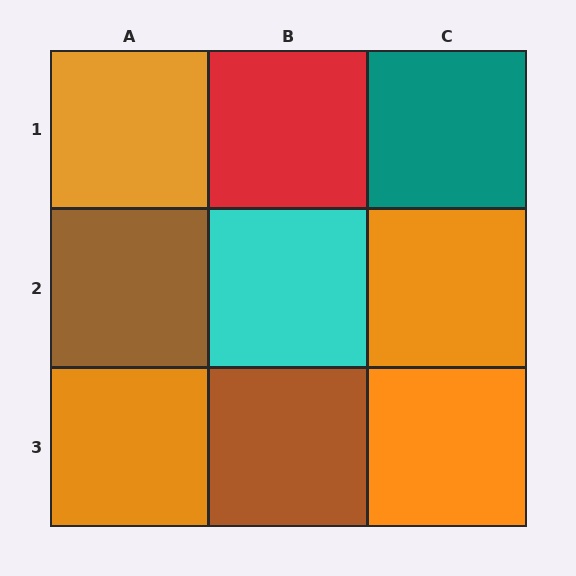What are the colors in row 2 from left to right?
Brown, cyan, orange.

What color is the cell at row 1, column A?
Orange.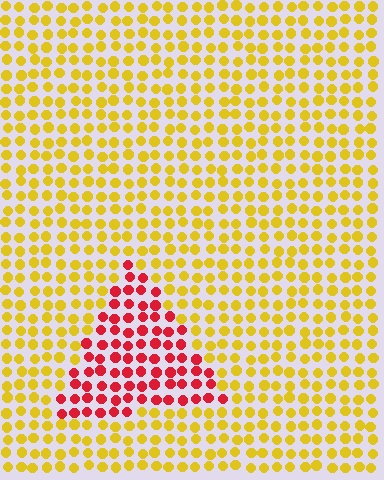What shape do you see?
I see a triangle.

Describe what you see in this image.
The image is filled with small yellow elements in a uniform arrangement. A triangle-shaped region is visible where the elements are tinted to a slightly different hue, forming a subtle color boundary.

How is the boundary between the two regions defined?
The boundary is defined purely by a slight shift in hue (about 60 degrees). Spacing, size, and orientation are identical on both sides.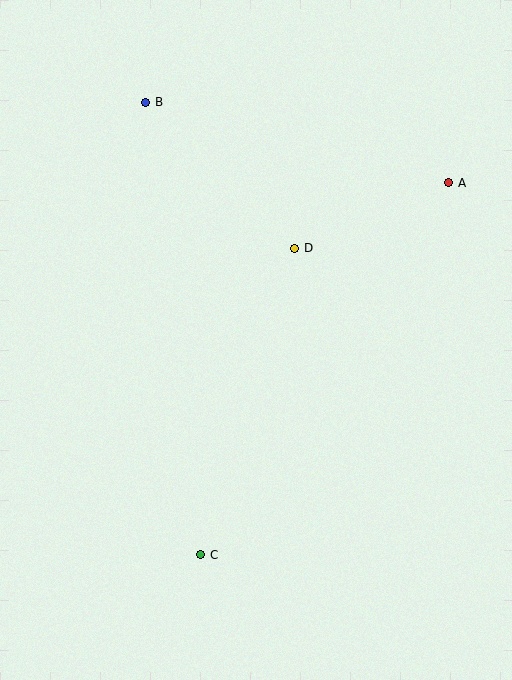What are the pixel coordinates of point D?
Point D is at (295, 248).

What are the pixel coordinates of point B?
Point B is at (146, 102).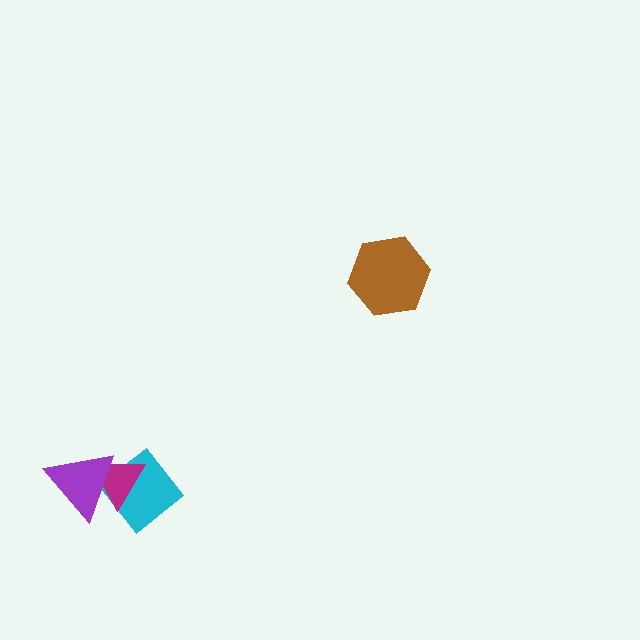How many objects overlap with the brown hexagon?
0 objects overlap with the brown hexagon.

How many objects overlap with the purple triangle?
2 objects overlap with the purple triangle.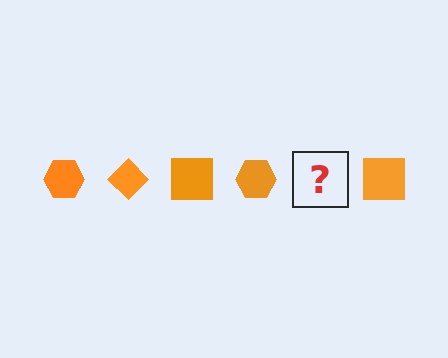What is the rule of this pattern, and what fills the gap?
The rule is that the pattern cycles through hexagon, diamond, square shapes in orange. The gap should be filled with an orange diamond.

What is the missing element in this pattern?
The missing element is an orange diamond.